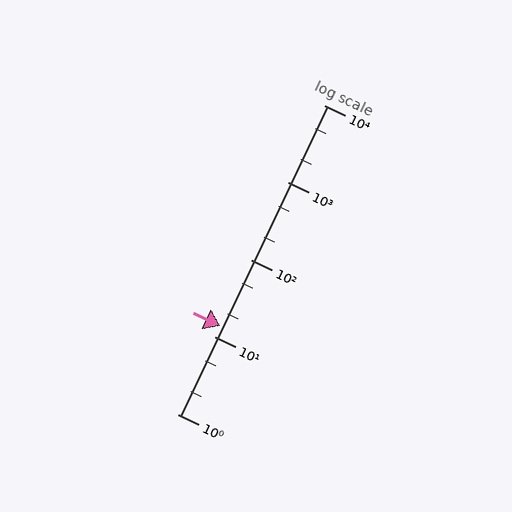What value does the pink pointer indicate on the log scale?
The pointer indicates approximately 14.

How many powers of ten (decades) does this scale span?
The scale spans 4 decades, from 1 to 10000.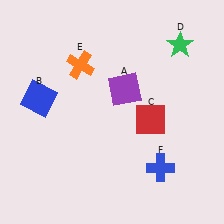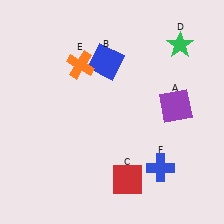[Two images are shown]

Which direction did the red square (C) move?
The red square (C) moved down.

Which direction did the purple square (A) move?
The purple square (A) moved right.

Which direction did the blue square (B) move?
The blue square (B) moved right.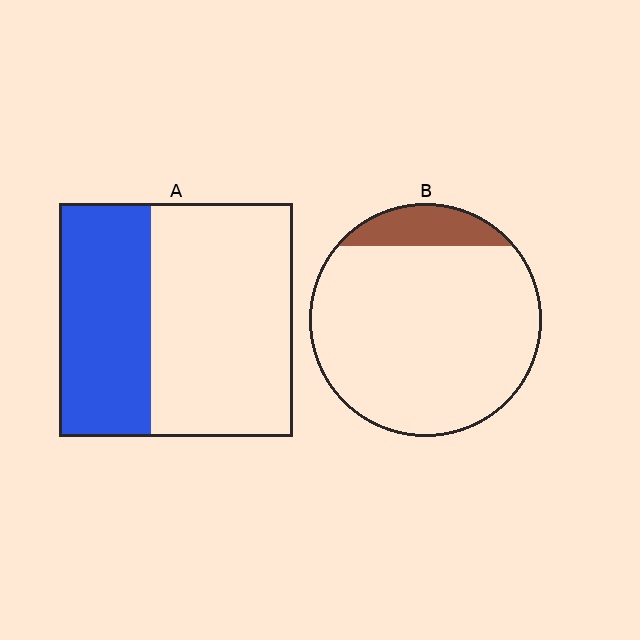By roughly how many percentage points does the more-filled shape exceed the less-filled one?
By roughly 25 percentage points (A over B).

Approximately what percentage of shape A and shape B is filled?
A is approximately 40% and B is approximately 15%.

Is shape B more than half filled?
No.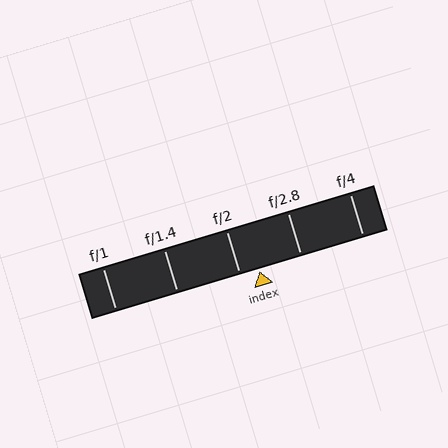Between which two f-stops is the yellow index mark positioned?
The index mark is between f/2 and f/2.8.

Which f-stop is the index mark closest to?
The index mark is closest to f/2.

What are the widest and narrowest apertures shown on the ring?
The widest aperture shown is f/1 and the narrowest is f/4.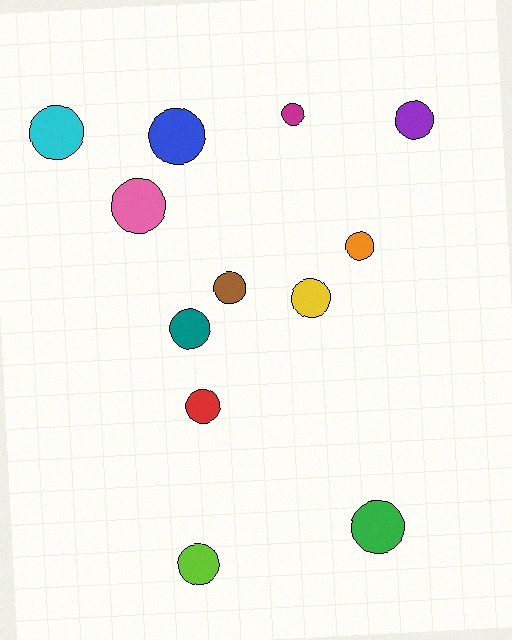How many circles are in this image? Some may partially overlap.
There are 12 circles.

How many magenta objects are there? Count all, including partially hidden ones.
There is 1 magenta object.